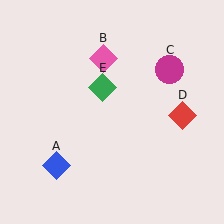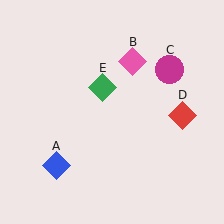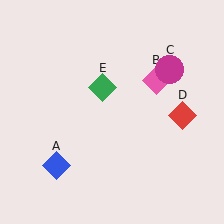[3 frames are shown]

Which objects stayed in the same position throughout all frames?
Blue diamond (object A) and magenta circle (object C) and red diamond (object D) and green diamond (object E) remained stationary.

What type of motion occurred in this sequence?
The pink diamond (object B) rotated clockwise around the center of the scene.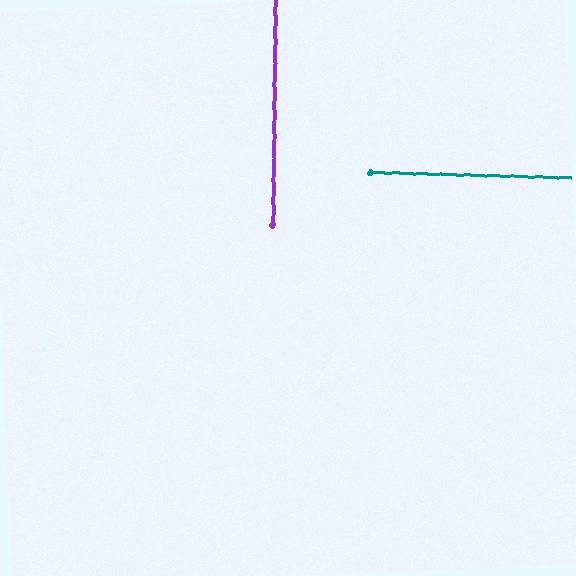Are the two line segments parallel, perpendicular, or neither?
Perpendicular — they meet at approximately 89°.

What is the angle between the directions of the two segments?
Approximately 89 degrees.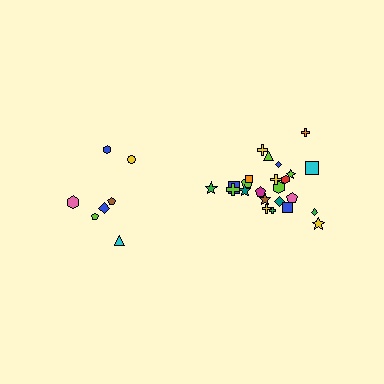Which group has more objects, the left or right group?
The right group.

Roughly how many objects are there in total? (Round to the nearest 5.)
Roughly 30 objects in total.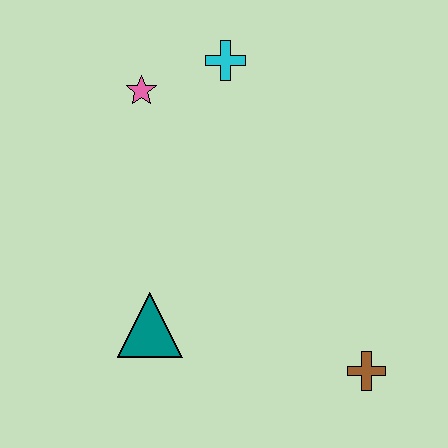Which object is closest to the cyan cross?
The pink star is closest to the cyan cross.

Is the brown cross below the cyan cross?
Yes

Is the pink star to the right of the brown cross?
No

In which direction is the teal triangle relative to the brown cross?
The teal triangle is to the left of the brown cross.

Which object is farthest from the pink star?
The brown cross is farthest from the pink star.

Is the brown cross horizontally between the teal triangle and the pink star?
No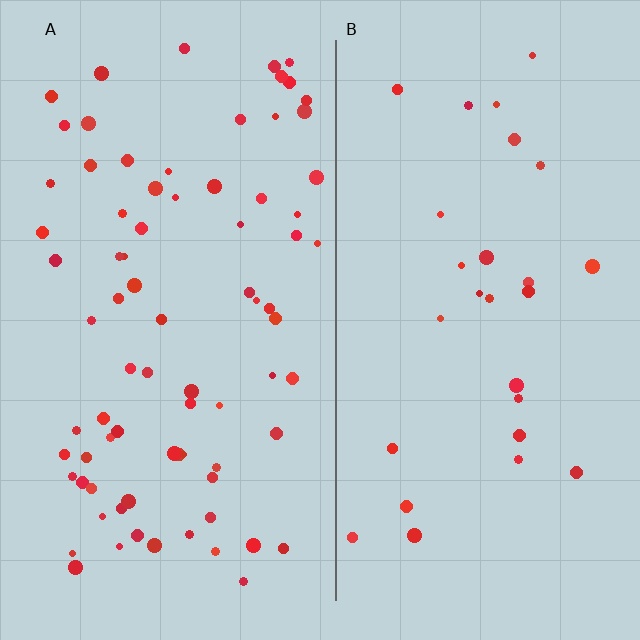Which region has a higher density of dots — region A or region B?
A (the left).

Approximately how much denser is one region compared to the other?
Approximately 2.8× — region A over region B.